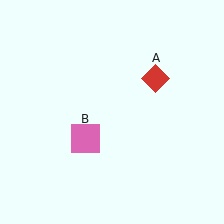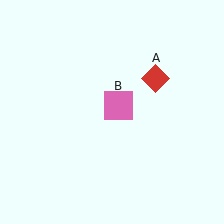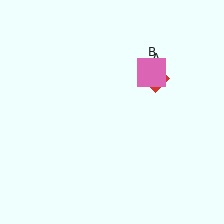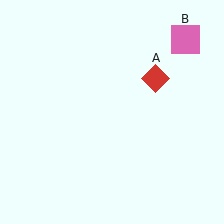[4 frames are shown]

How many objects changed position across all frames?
1 object changed position: pink square (object B).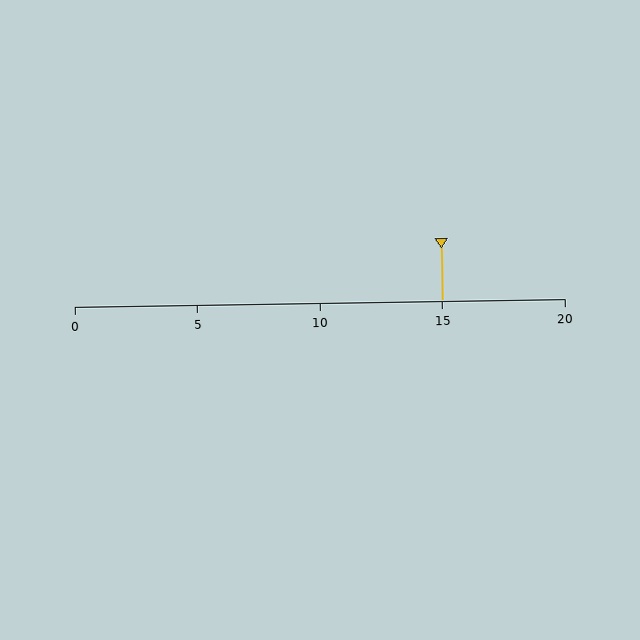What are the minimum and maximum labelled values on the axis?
The axis runs from 0 to 20.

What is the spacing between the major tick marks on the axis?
The major ticks are spaced 5 apart.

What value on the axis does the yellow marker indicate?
The marker indicates approximately 15.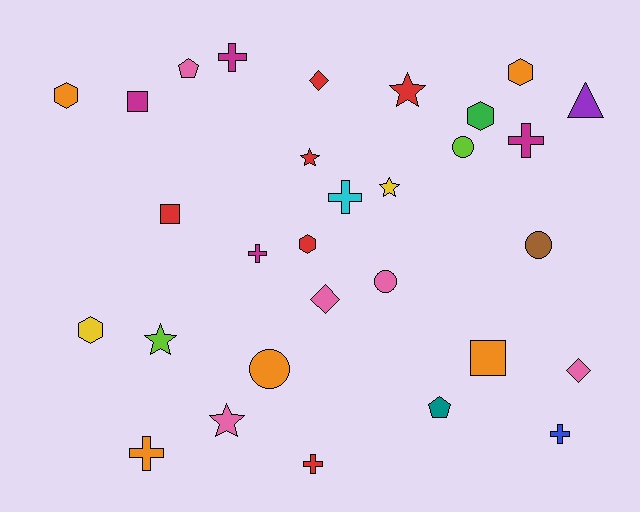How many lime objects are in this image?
There are 2 lime objects.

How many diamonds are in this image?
There are 3 diamonds.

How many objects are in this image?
There are 30 objects.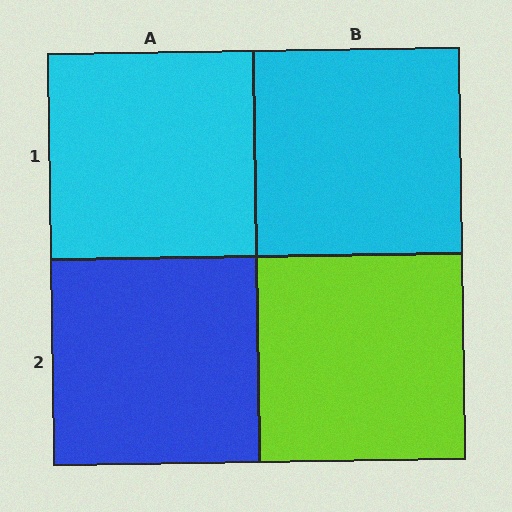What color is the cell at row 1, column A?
Cyan.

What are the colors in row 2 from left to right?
Blue, lime.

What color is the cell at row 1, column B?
Cyan.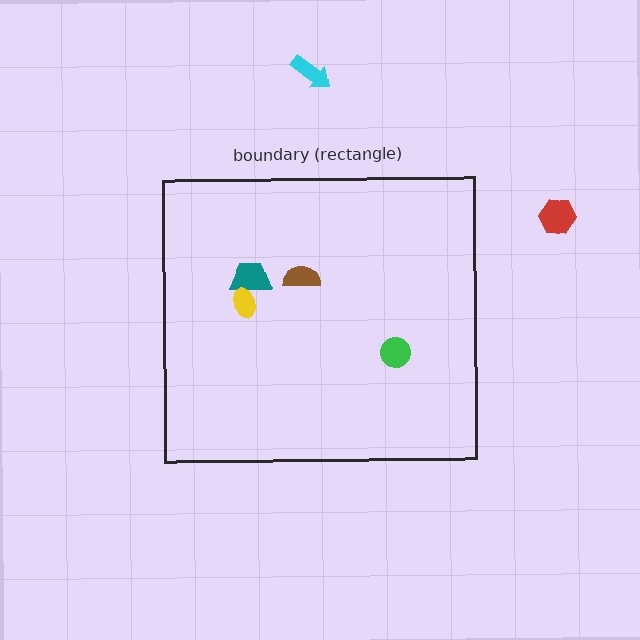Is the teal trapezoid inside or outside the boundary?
Inside.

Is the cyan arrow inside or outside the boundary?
Outside.